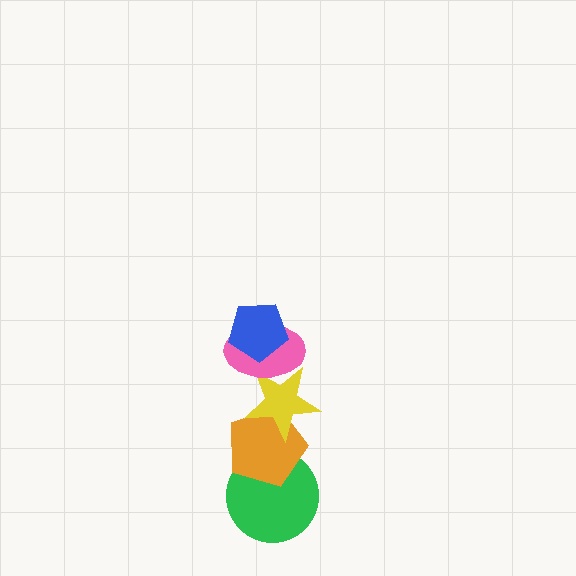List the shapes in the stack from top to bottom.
From top to bottom: the blue pentagon, the pink ellipse, the yellow star, the orange pentagon, the green circle.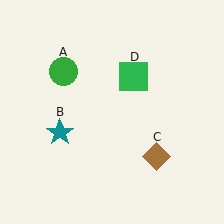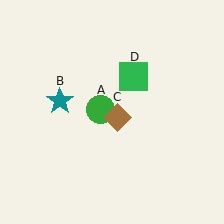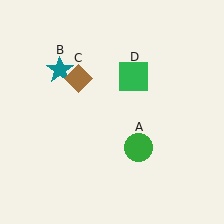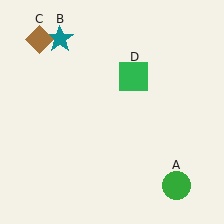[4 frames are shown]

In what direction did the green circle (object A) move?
The green circle (object A) moved down and to the right.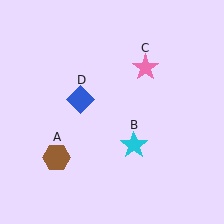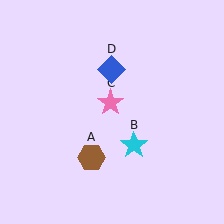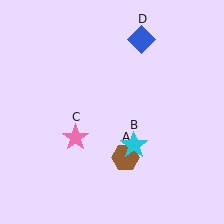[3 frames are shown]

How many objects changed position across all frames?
3 objects changed position: brown hexagon (object A), pink star (object C), blue diamond (object D).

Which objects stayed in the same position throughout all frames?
Cyan star (object B) remained stationary.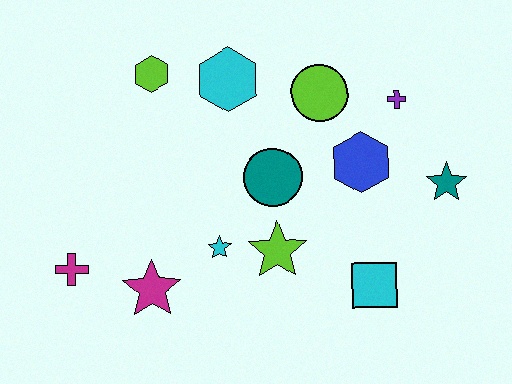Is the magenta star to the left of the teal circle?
Yes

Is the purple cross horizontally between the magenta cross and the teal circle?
No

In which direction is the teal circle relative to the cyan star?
The teal circle is above the cyan star.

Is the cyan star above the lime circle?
No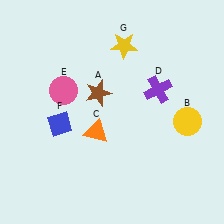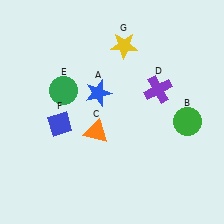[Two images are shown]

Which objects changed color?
A changed from brown to blue. B changed from yellow to green. E changed from pink to green.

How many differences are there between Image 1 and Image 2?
There are 3 differences between the two images.